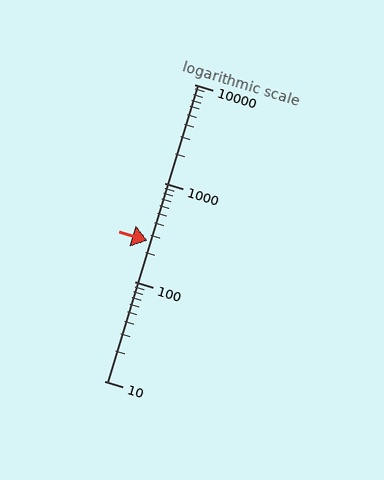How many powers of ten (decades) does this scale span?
The scale spans 3 decades, from 10 to 10000.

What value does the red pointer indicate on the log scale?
The pointer indicates approximately 260.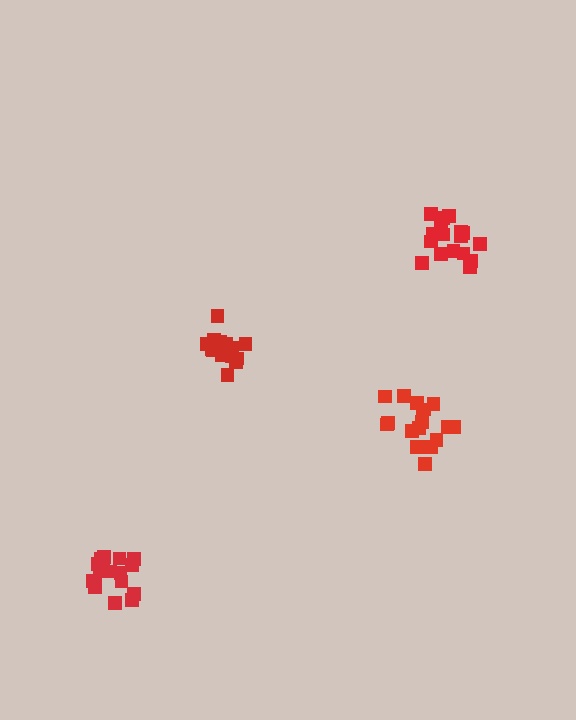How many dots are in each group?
Group 1: 17 dots, Group 2: 17 dots, Group 3: 17 dots, Group 4: 18 dots (69 total).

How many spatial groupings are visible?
There are 4 spatial groupings.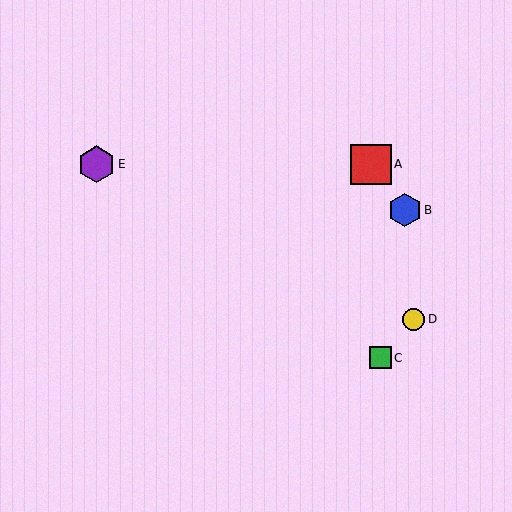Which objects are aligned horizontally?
Objects A, E are aligned horizontally.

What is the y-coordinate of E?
Object E is at y≈164.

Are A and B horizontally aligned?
No, A is at y≈164 and B is at y≈210.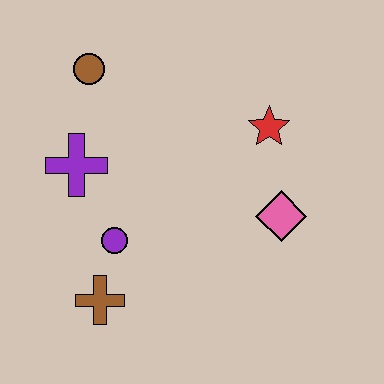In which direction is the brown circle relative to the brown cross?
The brown circle is above the brown cross.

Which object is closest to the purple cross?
The purple circle is closest to the purple cross.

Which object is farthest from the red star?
The brown cross is farthest from the red star.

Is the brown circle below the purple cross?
No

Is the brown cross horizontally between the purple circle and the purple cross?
Yes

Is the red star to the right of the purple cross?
Yes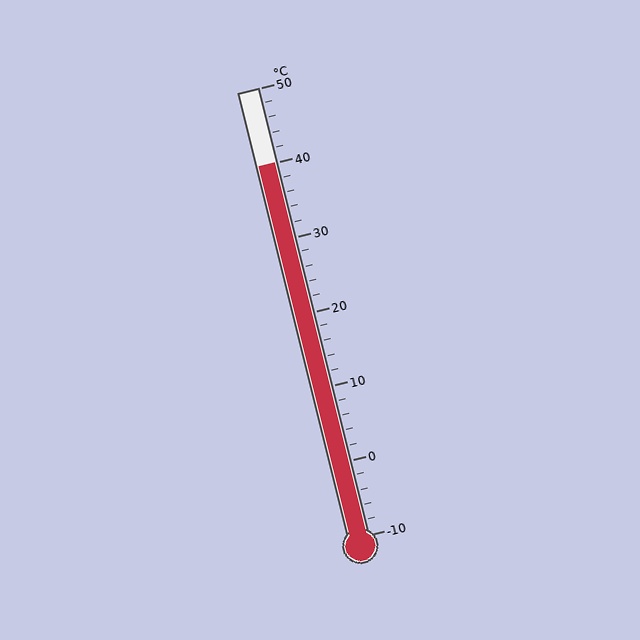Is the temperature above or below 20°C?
The temperature is above 20°C.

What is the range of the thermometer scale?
The thermometer scale ranges from -10°C to 50°C.